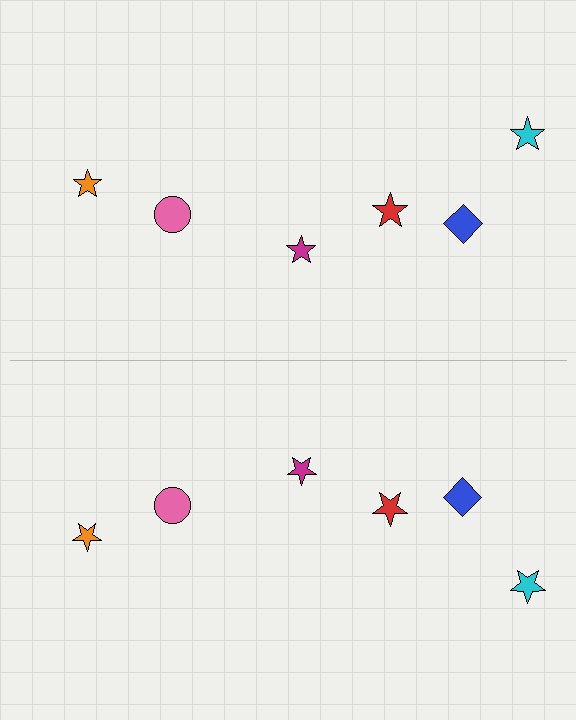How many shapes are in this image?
There are 12 shapes in this image.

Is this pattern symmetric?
Yes, this pattern has bilateral (reflection) symmetry.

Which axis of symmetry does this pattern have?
The pattern has a horizontal axis of symmetry running through the center of the image.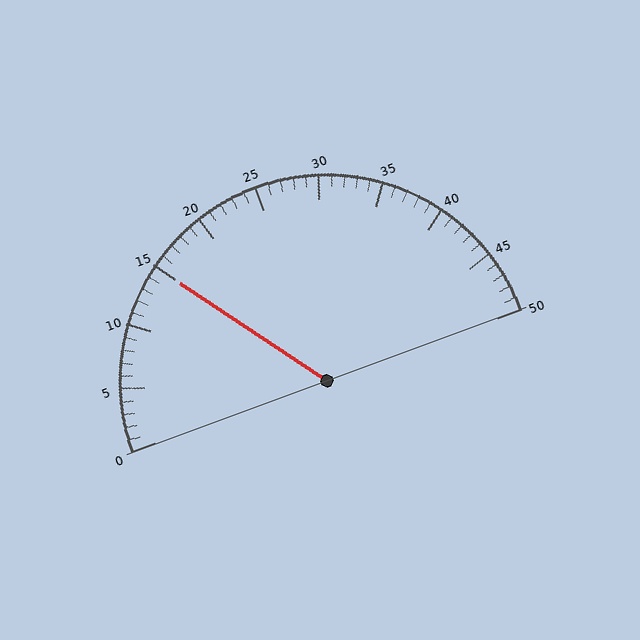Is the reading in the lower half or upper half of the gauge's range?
The reading is in the lower half of the range (0 to 50).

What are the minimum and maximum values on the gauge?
The gauge ranges from 0 to 50.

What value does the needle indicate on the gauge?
The needle indicates approximately 15.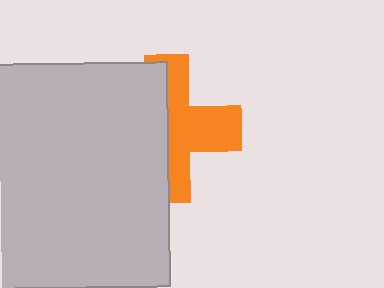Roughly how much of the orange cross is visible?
About half of it is visible (roughly 49%).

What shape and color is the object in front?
The object in front is a light gray square.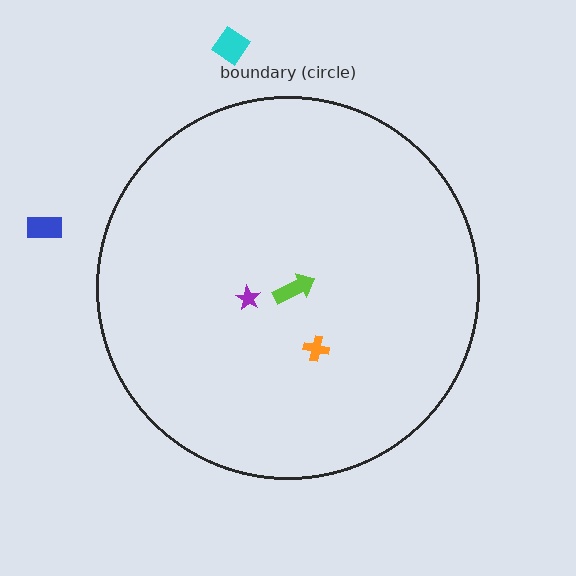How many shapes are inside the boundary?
3 inside, 2 outside.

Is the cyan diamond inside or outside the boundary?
Outside.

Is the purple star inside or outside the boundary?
Inside.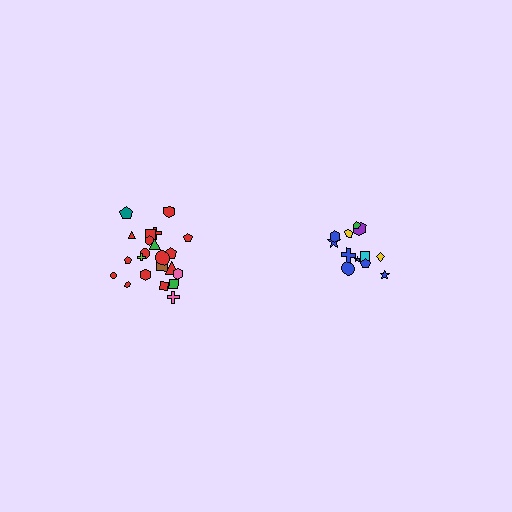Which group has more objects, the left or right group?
The left group.